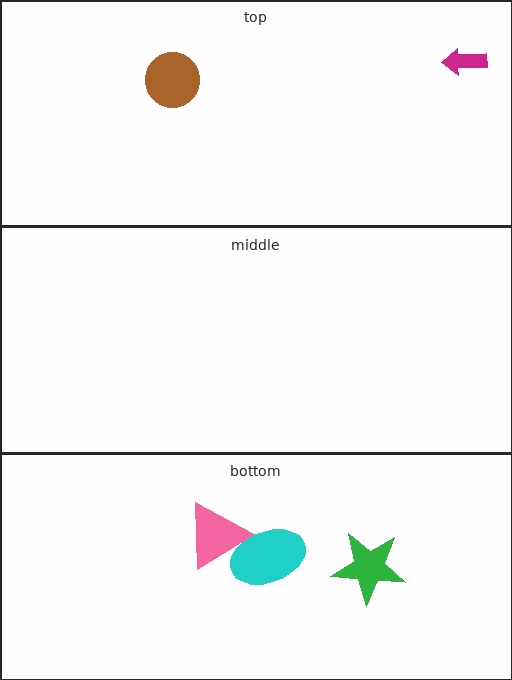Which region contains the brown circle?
The top region.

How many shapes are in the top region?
2.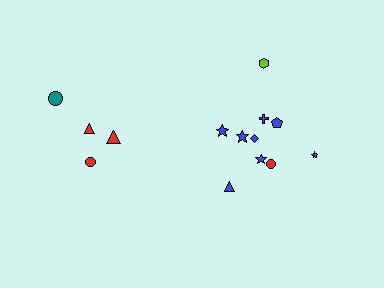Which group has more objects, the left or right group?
The right group.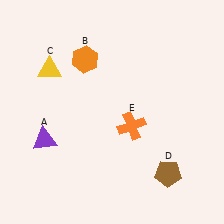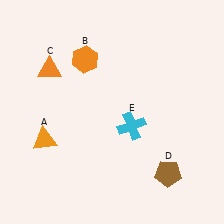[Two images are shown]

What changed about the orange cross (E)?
In Image 1, E is orange. In Image 2, it changed to cyan.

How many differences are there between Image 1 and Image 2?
There are 3 differences between the two images.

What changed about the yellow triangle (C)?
In Image 1, C is yellow. In Image 2, it changed to orange.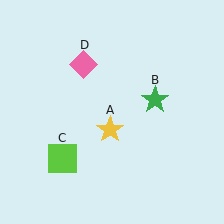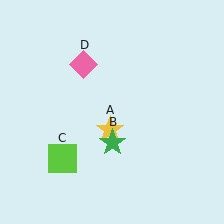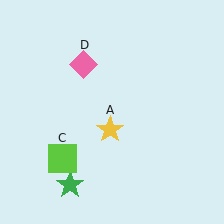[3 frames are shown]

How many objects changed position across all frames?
1 object changed position: green star (object B).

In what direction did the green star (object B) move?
The green star (object B) moved down and to the left.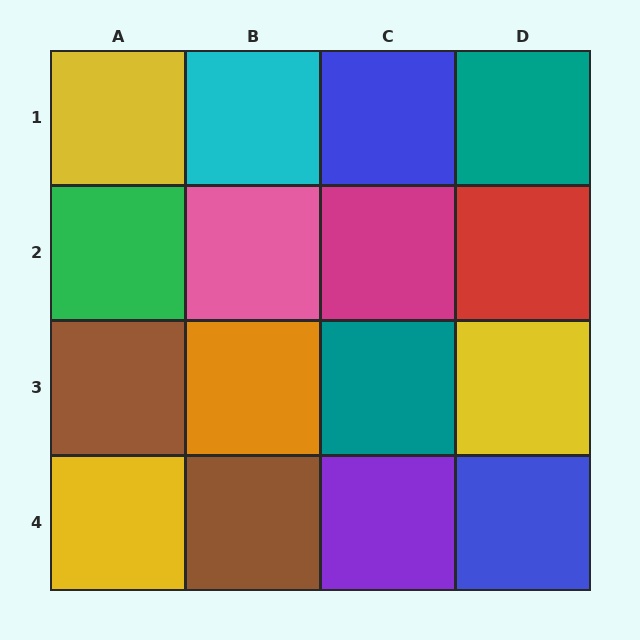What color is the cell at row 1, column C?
Blue.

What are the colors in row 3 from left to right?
Brown, orange, teal, yellow.